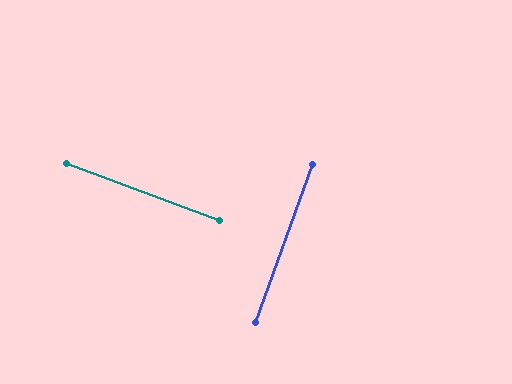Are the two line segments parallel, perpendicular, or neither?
Perpendicular — they meet at approximately 89°.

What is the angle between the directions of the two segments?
Approximately 89 degrees.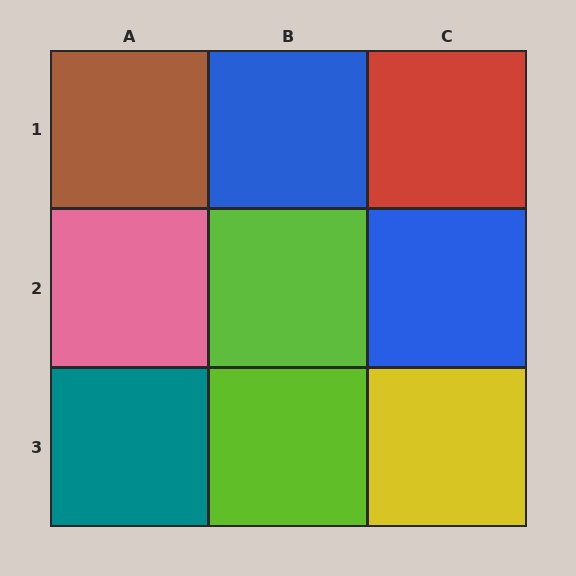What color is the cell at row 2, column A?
Pink.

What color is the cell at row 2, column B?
Lime.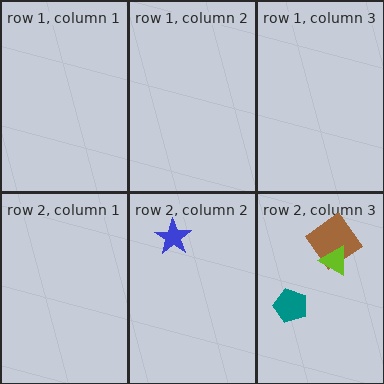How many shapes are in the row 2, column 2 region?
1.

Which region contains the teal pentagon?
The row 2, column 3 region.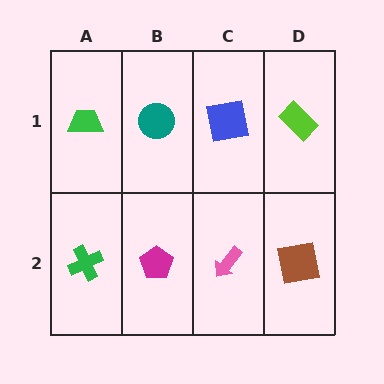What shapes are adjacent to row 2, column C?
A blue square (row 1, column C), a magenta pentagon (row 2, column B), a brown square (row 2, column D).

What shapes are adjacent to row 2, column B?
A teal circle (row 1, column B), a green cross (row 2, column A), a pink arrow (row 2, column C).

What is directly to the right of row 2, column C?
A brown square.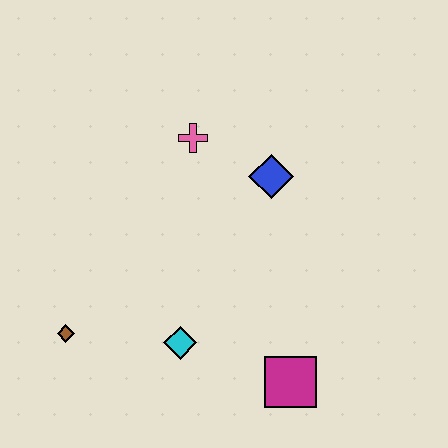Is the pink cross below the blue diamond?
No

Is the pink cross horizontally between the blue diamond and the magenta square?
No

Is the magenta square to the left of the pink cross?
No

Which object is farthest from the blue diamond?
The brown diamond is farthest from the blue diamond.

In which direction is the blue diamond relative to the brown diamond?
The blue diamond is to the right of the brown diamond.